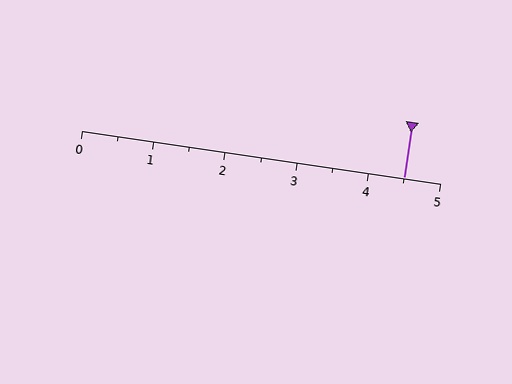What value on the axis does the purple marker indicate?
The marker indicates approximately 4.5.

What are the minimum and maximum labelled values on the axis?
The axis runs from 0 to 5.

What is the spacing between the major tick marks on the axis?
The major ticks are spaced 1 apart.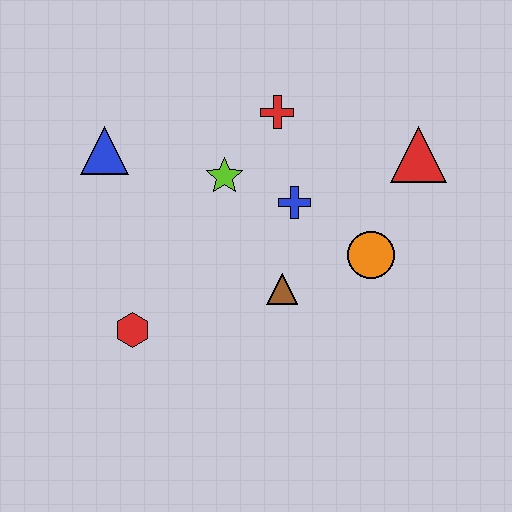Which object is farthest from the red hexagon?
The red triangle is farthest from the red hexagon.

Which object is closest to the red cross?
The lime star is closest to the red cross.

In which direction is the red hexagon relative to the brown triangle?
The red hexagon is to the left of the brown triangle.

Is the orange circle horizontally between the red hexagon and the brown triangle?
No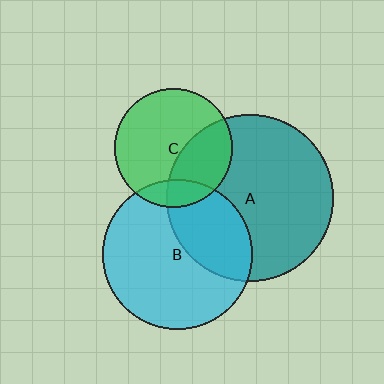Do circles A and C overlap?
Yes.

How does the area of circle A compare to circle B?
Approximately 1.2 times.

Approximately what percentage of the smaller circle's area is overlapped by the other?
Approximately 35%.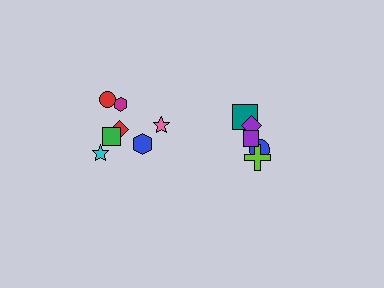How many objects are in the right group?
There are 5 objects.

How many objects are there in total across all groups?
There are 12 objects.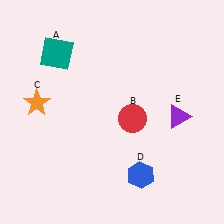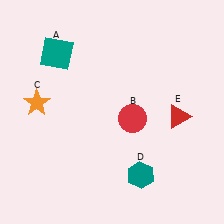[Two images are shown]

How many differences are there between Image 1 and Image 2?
There are 2 differences between the two images.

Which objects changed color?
D changed from blue to teal. E changed from purple to red.